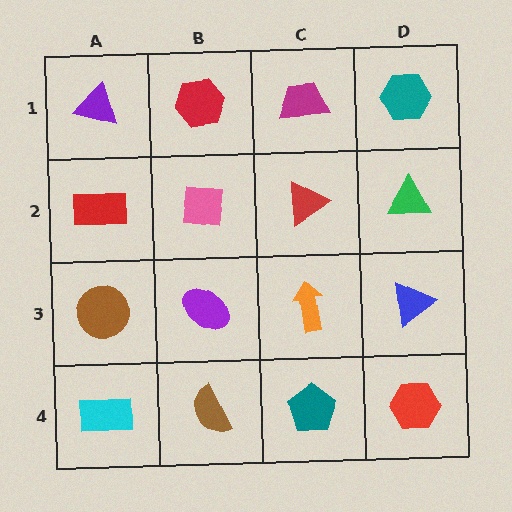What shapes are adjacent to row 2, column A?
A purple triangle (row 1, column A), a brown circle (row 3, column A), a pink square (row 2, column B).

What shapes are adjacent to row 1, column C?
A red triangle (row 2, column C), a red hexagon (row 1, column B), a teal hexagon (row 1, column D).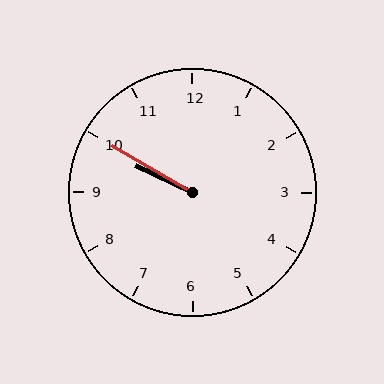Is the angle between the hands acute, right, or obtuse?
It is acute.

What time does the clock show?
9:50.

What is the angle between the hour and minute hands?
Approximately 5 degrees.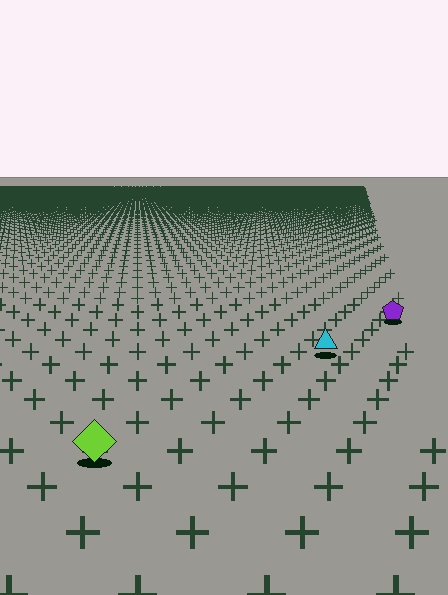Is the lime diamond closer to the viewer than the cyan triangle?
Yes. The lime diamond is closer — you can tell from the texture gradient: the ground texture is coarser near it.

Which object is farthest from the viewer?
The purple pentagon is farthest from the viewer. It appears smaller and the ground texture around it is denser.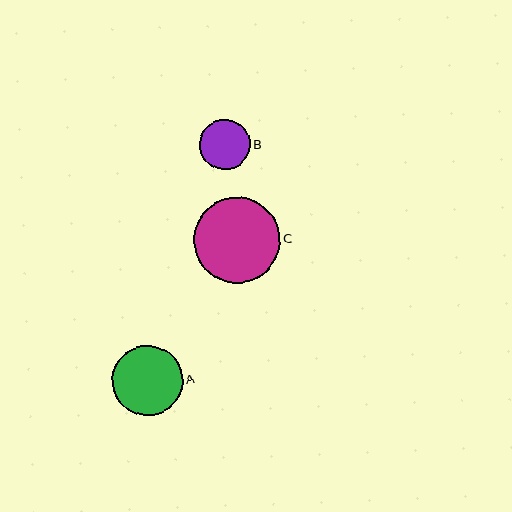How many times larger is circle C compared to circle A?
Circle C is approximately 1.2 times the size of circle A.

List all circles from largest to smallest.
From largest to smallest: C, A, B.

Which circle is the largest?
Circle C is the largest with a size of approximately 86 pixels.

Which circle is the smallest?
Circle B is the smallest with a size of approximately 51 pixels.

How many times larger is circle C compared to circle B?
Circle C is approximately 1.7 times the size of circle B.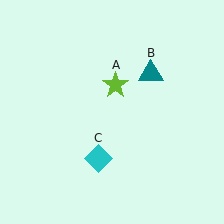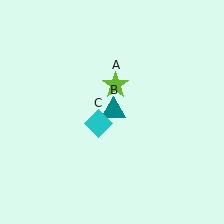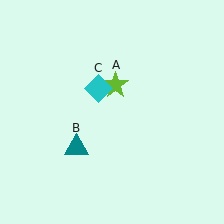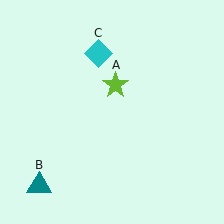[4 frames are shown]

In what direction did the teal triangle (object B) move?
The teal triangle (object B) moved down and to the left.